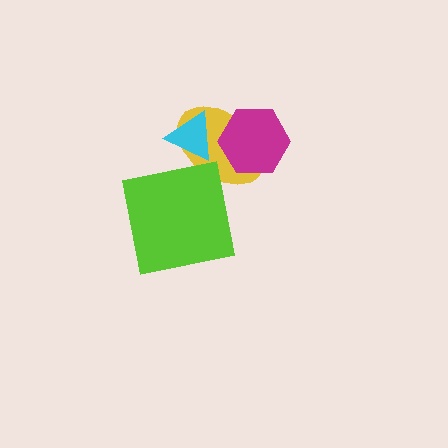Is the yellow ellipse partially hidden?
Yes, it is partially covered by another shape.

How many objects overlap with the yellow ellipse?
3 objects overlap with the yellow ellipse.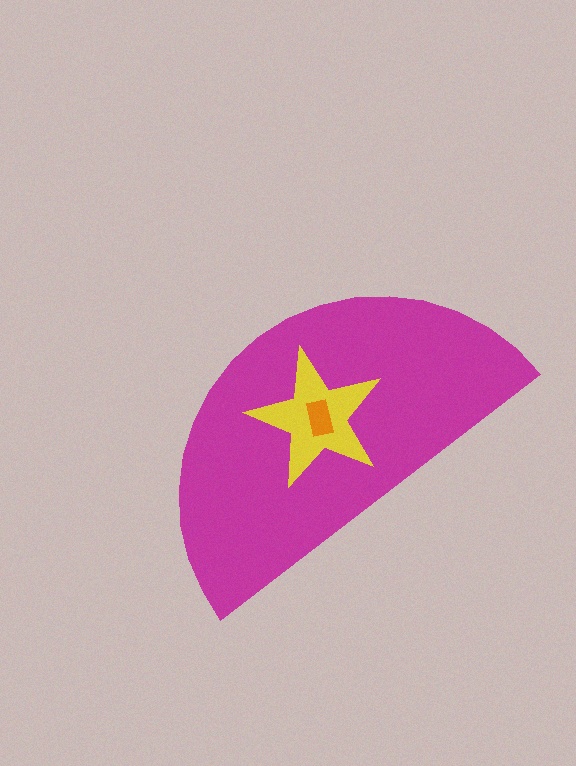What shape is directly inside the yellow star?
The orange rectangle.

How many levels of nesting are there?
3.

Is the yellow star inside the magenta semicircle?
Yes.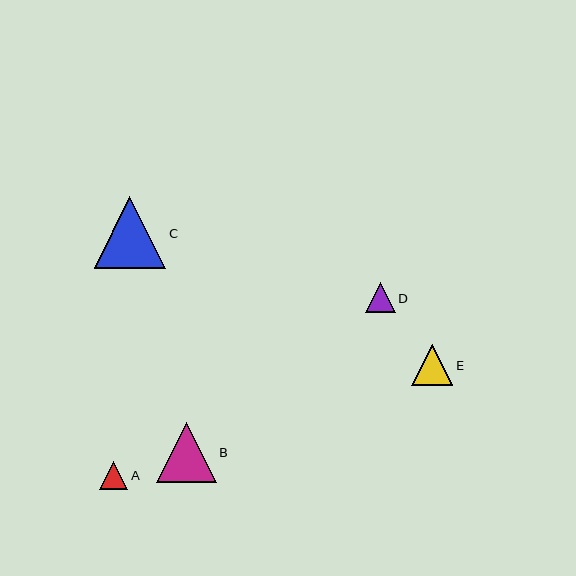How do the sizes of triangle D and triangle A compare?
Triangle D and triangle A are approximately the same size.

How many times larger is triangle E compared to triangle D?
Triangle E is approximately 1.4 times the size of triangle D.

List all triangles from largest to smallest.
From largest to smallest: C, B, E, D, A.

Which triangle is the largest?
Triangle C is the largest with a size of approximately 72 pixels.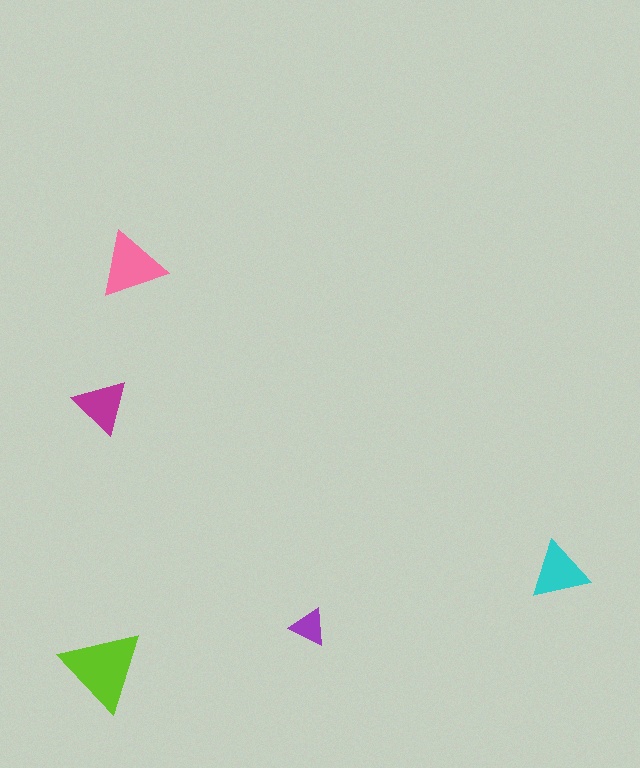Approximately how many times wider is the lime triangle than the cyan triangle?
About 1.5 times wider.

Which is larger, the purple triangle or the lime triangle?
The lime one.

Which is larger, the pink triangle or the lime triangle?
The lime one.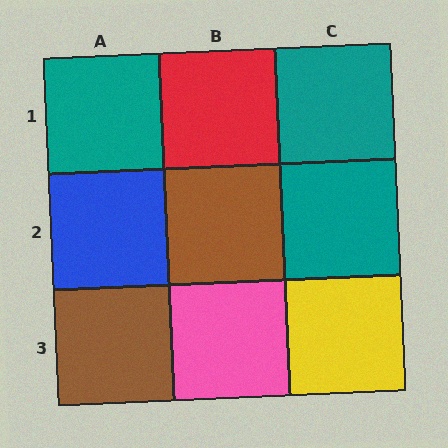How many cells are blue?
1 cell is blue.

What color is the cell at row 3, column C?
Yellow.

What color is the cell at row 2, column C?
Teal.